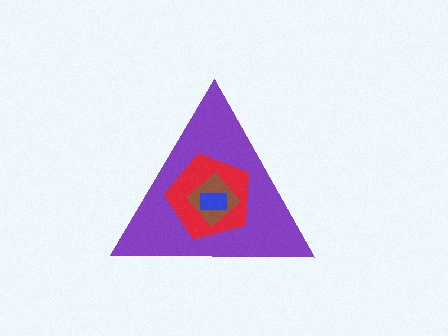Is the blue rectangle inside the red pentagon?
Yes.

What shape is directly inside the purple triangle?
The red pentagon.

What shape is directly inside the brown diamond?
The blue rectangle.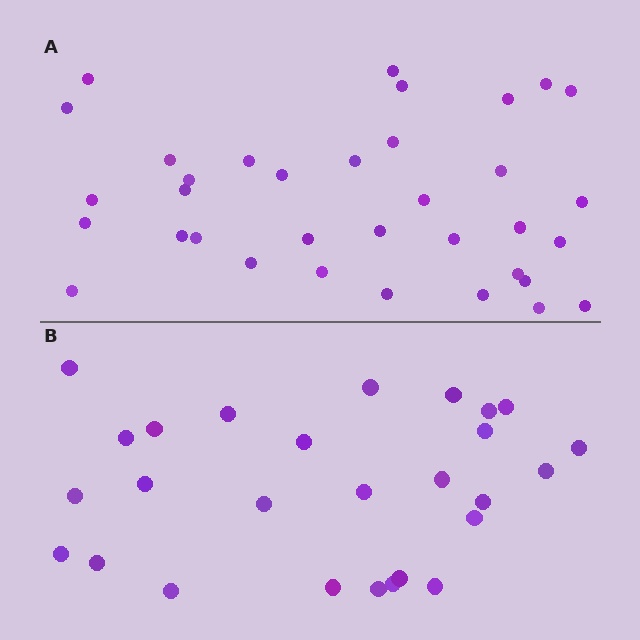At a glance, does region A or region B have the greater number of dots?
Region A (the top region) has more dots.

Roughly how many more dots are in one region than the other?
Region A has roughly 8 or so more dots than region B.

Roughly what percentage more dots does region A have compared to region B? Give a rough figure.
About 30% more.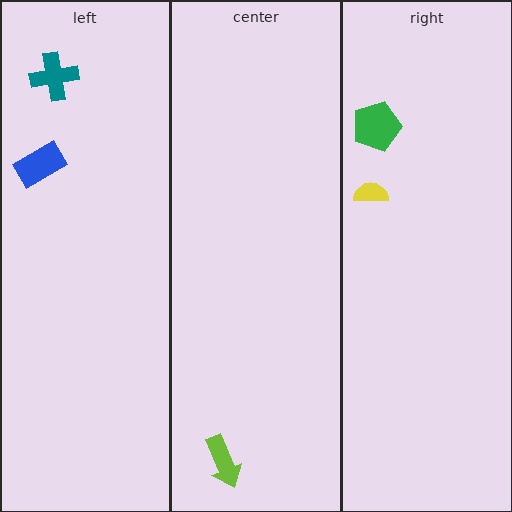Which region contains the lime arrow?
The center region.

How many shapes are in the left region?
2.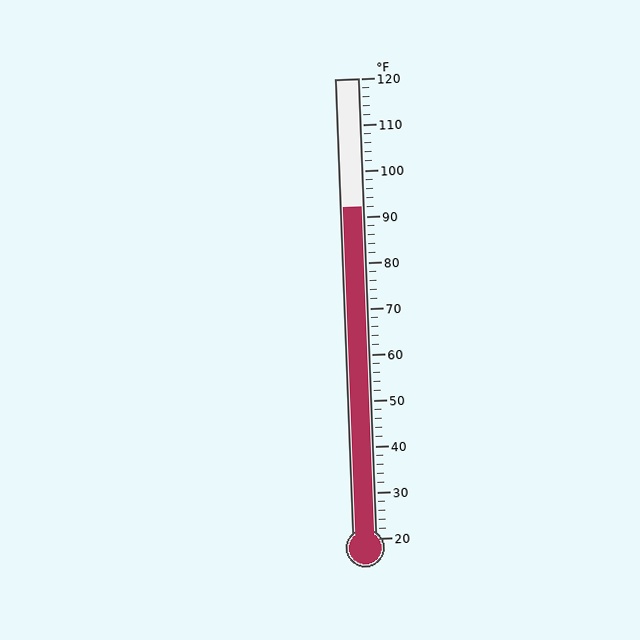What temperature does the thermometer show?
The thermometer shows approximately 92°F.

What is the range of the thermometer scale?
The thermometer scale ranges from 20°F to 120°F.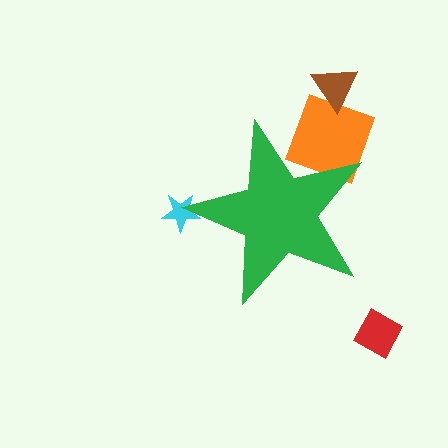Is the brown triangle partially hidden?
No, the brown triangle is fully visible.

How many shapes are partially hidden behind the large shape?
2 shapes are partially hidden.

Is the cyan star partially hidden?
Yes, the cyan star is partially hidden behind the green star.